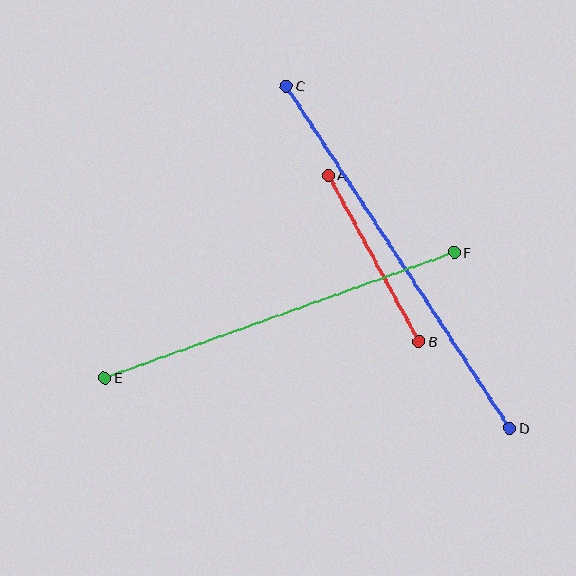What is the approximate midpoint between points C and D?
The midpoint is at approximately (398, 257) pixels.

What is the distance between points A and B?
The distance is approximately 189 pixels.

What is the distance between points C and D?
The distance is approximately 409 pixels.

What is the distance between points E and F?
The distance is approximately 371 pixels.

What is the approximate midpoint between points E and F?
The midpoint is at approximately (279, 315) pixels.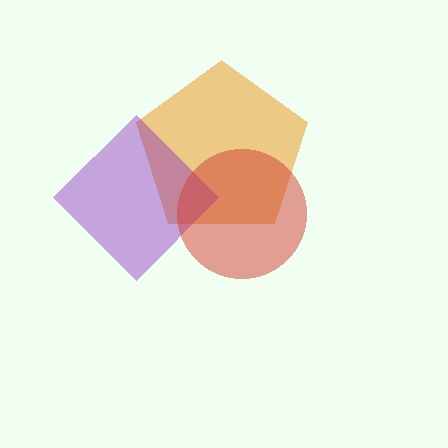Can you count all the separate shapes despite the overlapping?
Yes, there are 3 separate shapes.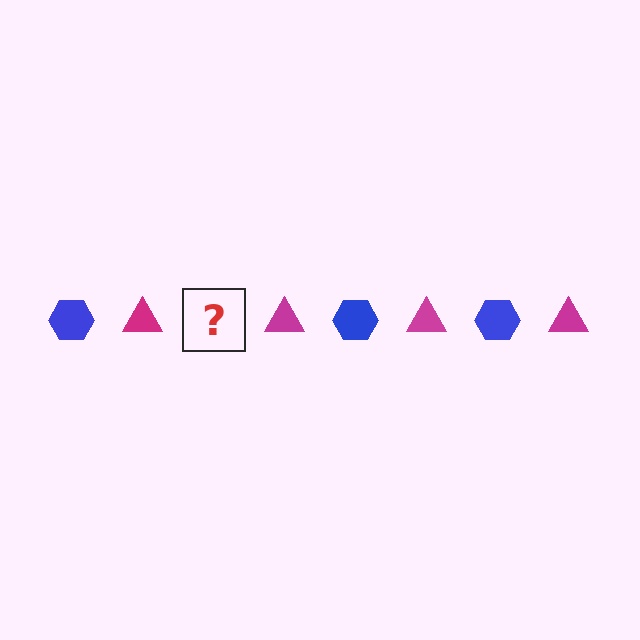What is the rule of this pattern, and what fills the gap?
The rule is that the pattern alternates between blue hexagon and magenta triangle. The gap should be filled with a blue hexagon.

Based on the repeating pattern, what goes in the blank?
The blank should be a blue hexagon.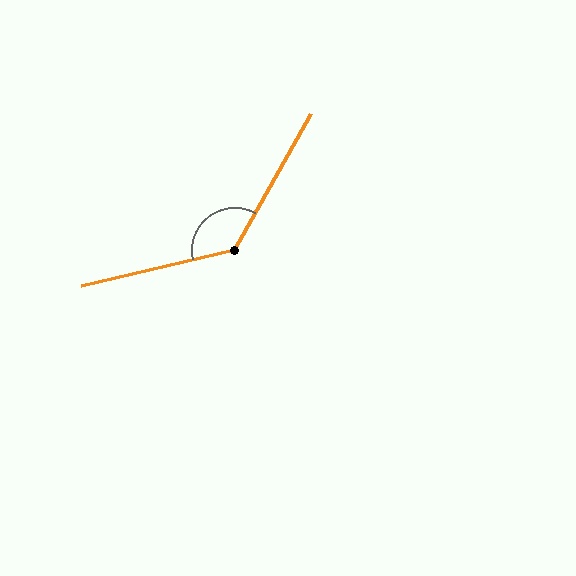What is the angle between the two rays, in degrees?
Approximately 132 degrees.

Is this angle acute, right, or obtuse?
It is obtuse.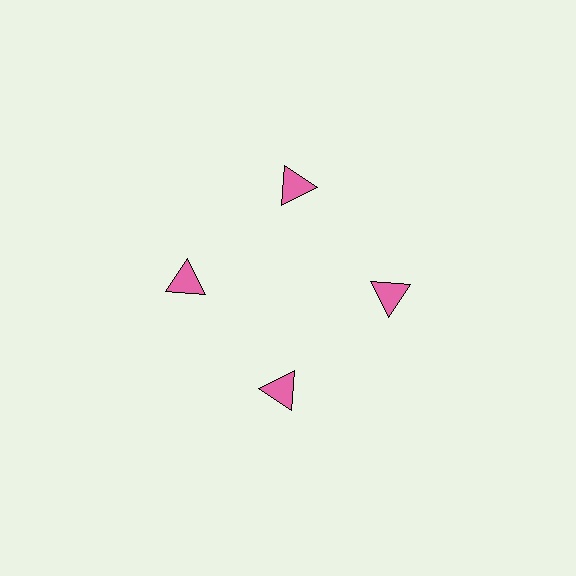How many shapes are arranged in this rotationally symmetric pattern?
There are 4 shapes, arranged in 4 groups of 1.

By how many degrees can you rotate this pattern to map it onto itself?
The pattern maps onto itself every 90 degrees of rotation.